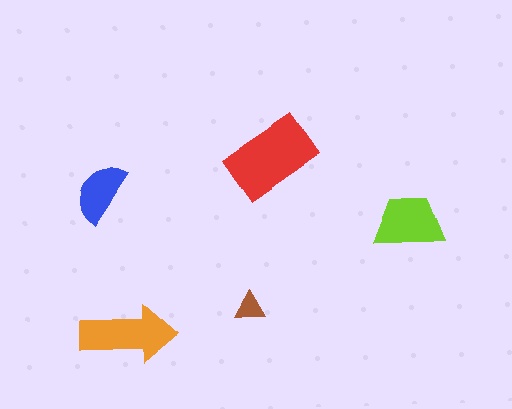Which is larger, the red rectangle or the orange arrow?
The red rectangle.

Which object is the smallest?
The brown triangle.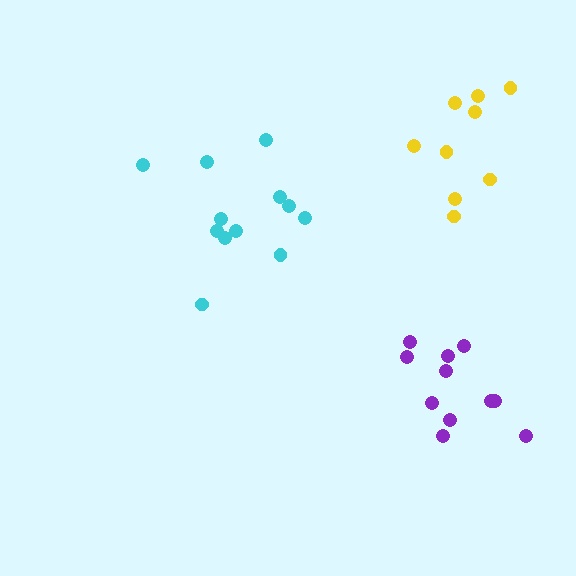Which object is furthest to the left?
The cyan cluster is leftmost.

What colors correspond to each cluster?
The clusters are colored: purple, cyan, yellow.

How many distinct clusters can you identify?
There are 3 distinct clusters.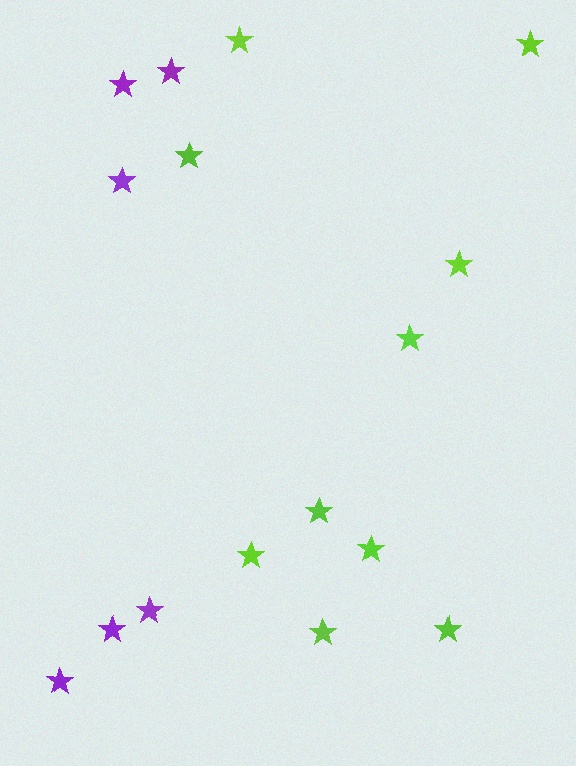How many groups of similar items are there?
There are 2 groups: one group of purple stars (6) and one group of lime stars (10).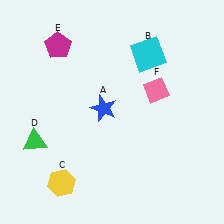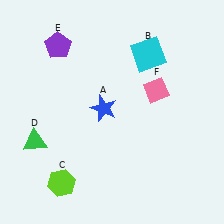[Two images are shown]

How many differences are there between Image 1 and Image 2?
There are 2 differences between the two images.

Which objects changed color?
C changed from yellow to lime. E changed from magenta to purple.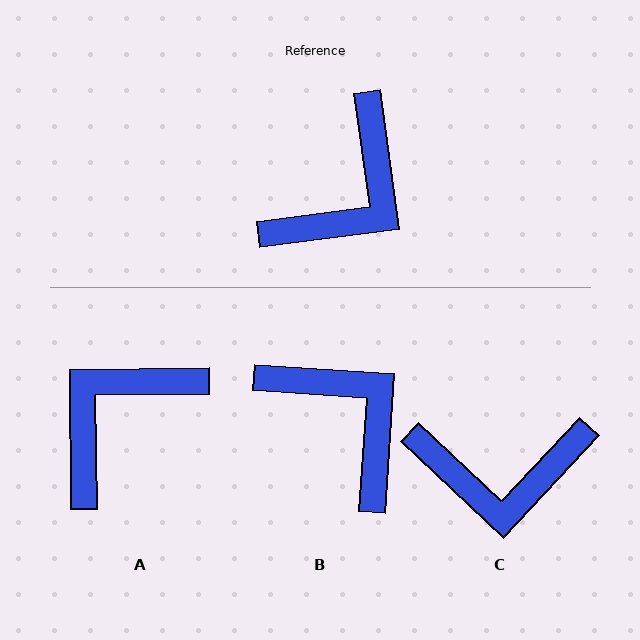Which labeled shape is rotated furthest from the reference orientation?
A, about 173 degrees away.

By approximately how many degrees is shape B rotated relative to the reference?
Approximately 79 degrees counter-clockwise.